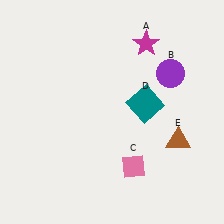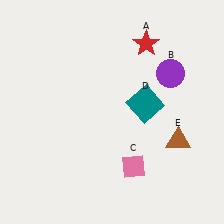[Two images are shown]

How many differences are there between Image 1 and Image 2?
There is 1 difference between the two images.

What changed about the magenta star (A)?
In Image 1, A is magenta. In Image 2, it changed to red.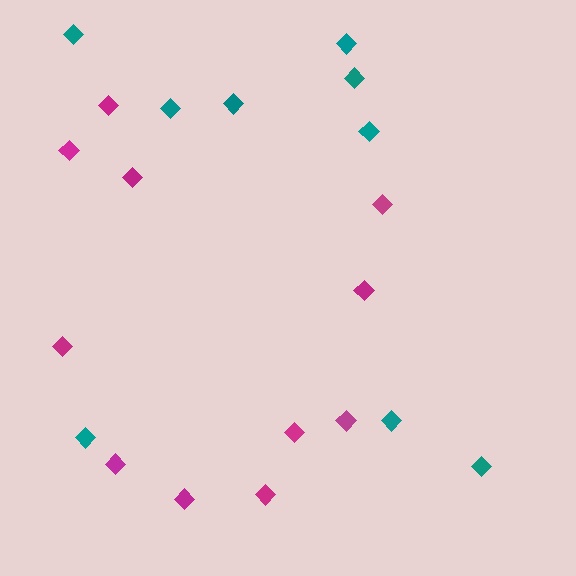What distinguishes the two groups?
There are 2 groups: one group of magenta diamonds (11) and one group of teal diamonds (9).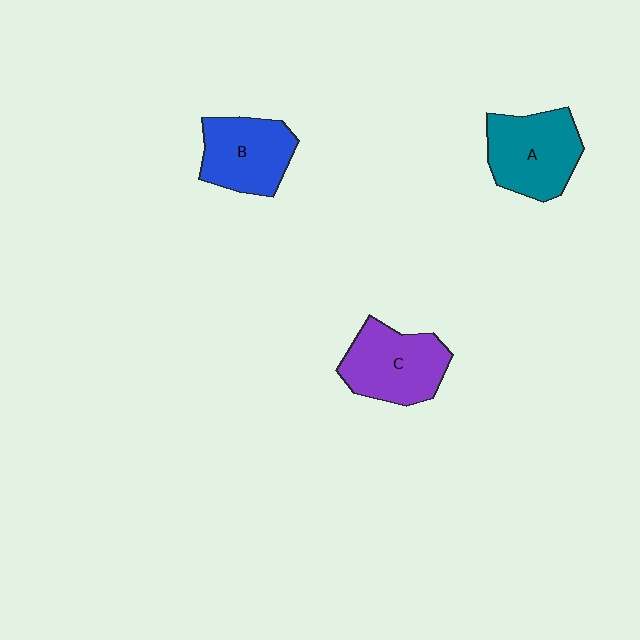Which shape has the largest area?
Shape A (teal).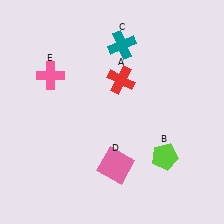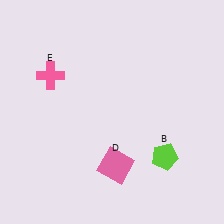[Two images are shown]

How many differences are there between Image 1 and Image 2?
There are 2 differences between the two images.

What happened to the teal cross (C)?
The teal cross (C) was removed in Image 2. It was in the top-right area of Image 1.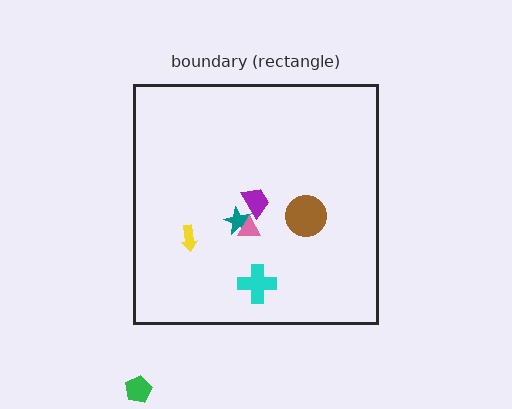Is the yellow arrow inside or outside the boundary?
Inside.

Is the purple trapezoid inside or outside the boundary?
Inside.